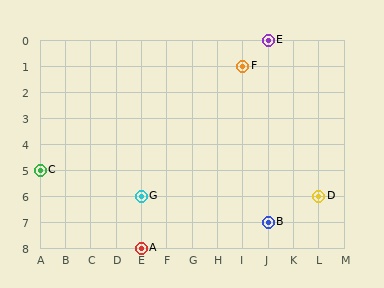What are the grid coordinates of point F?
Point F is at grid coordinates (I, 1).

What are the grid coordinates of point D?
Point D is at grid coordinates (L, 6).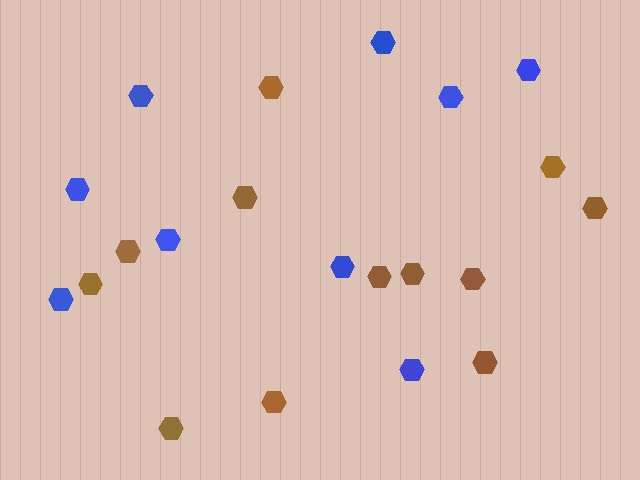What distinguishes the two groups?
There are 2 groups: one group of blue hexagons (9) and one group of brown hexagons (12).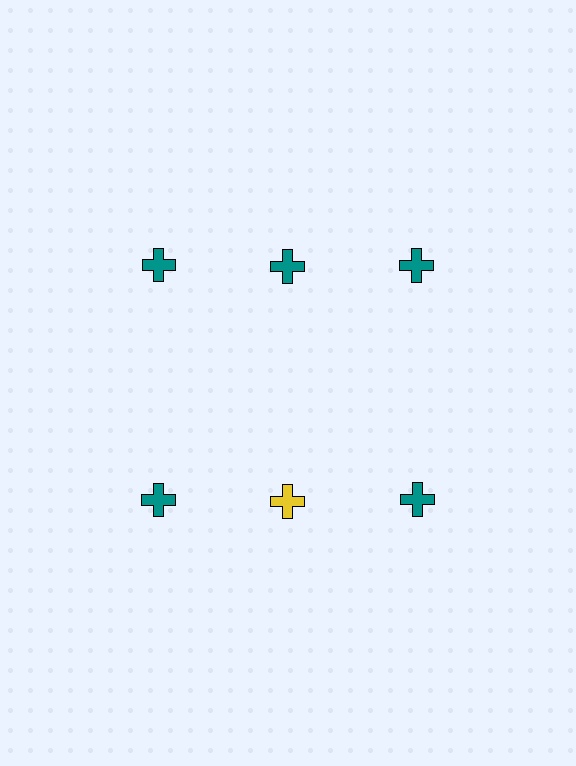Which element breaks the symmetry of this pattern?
The yellow cross in the second row, second from left column breaks the symmetry. All other shapes are teal crosses.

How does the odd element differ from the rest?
It has a different color: yellow instead of teal.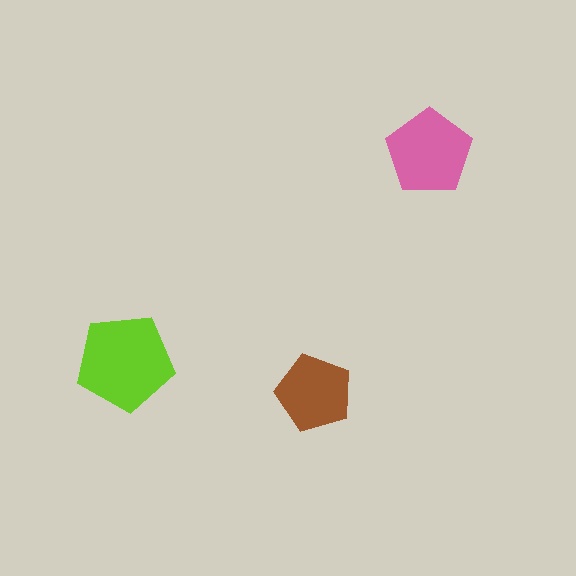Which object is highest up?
The pink pentagon is topmost.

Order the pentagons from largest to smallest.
the lime one, the pink one, the brown one.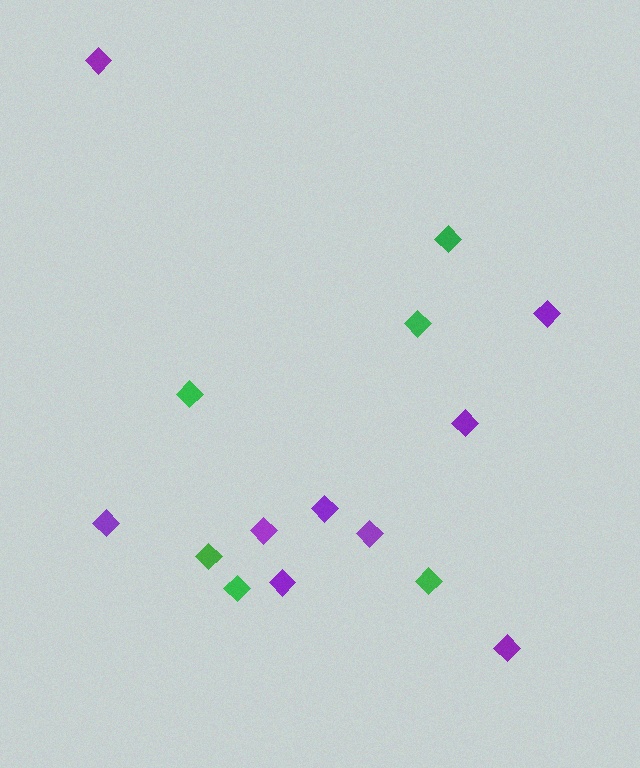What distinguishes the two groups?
There are 2 groups: one group of green diamonds (6) and one group of purple diamonds (9).